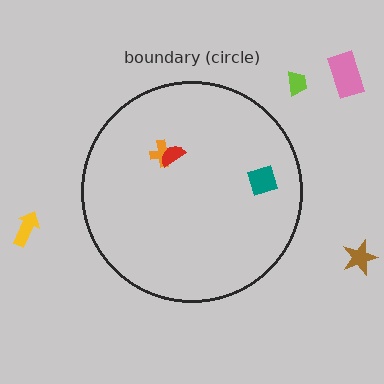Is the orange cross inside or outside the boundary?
Inside.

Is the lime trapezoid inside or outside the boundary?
Outside.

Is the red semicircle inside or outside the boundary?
Inside.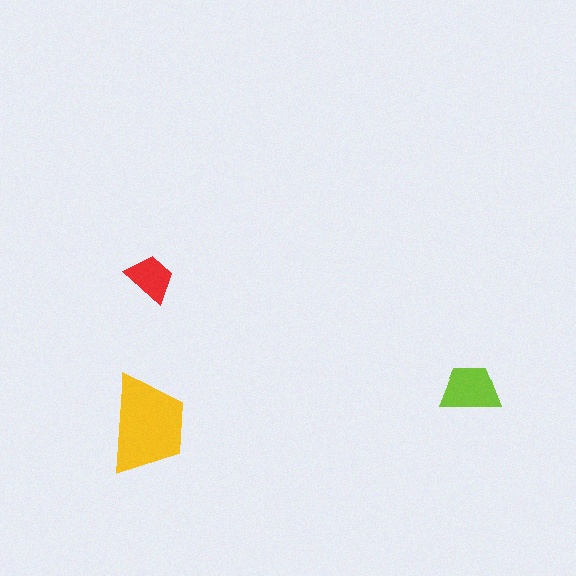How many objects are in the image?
There are 3 objects in the image.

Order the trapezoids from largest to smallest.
the yellow one, the lime one, the red one.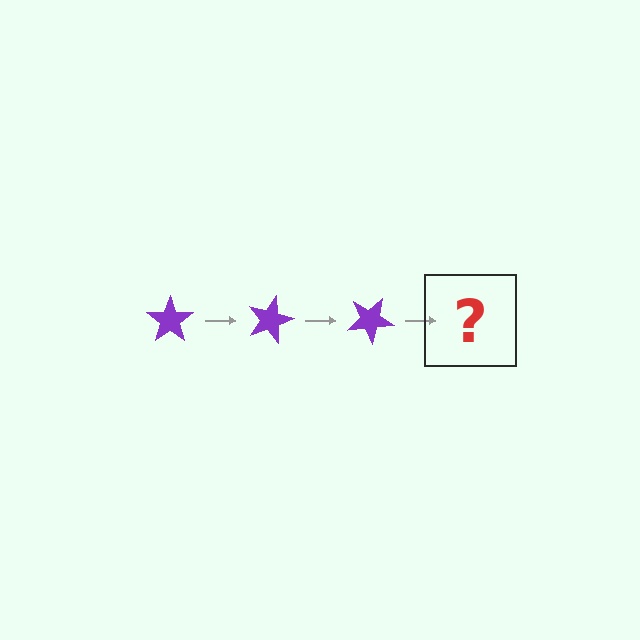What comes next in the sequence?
The next element should be a purple star rotated 45 degrees.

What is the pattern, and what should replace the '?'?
The pattern is that the star rotates 15 degrees each step. The '?' should be a purple star rotated 45 degrees.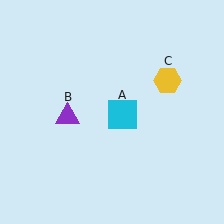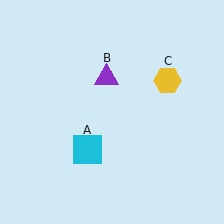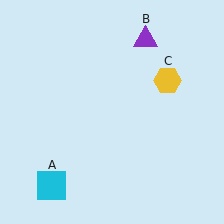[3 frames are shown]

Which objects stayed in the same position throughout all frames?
Yellow hexagon (object C) remained stationary.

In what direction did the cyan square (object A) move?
The cyan square (object A) moved down and to the left.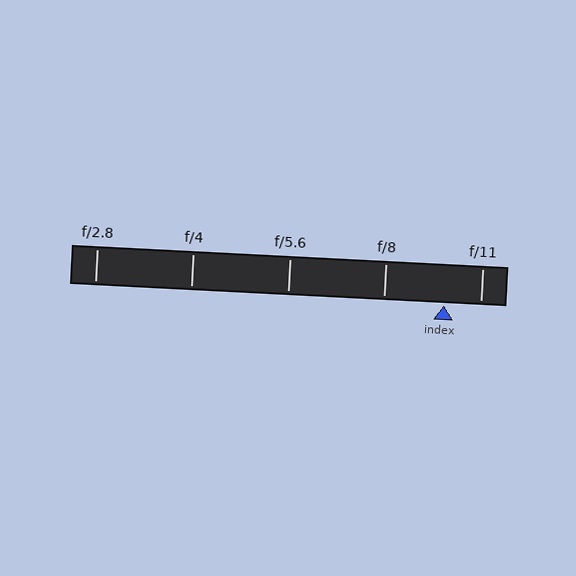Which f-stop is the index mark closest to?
The index mark is closest to f/11.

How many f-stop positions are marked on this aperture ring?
There are 5 f-stop positions marked.